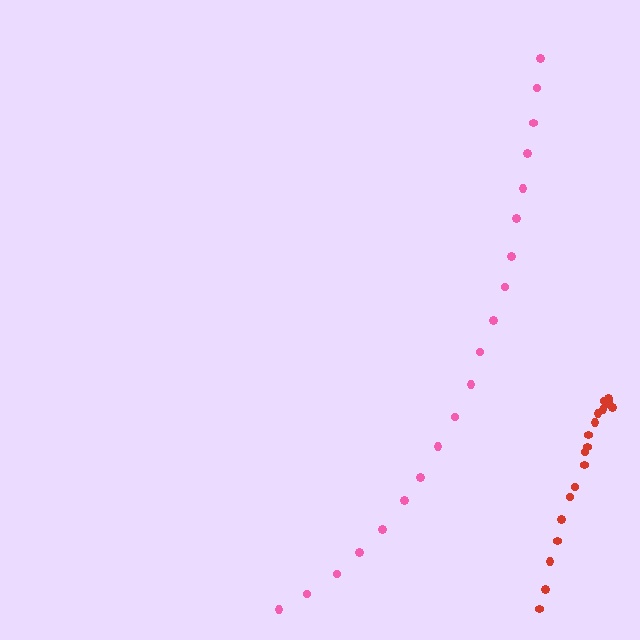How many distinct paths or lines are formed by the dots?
There are 2 distinct paths.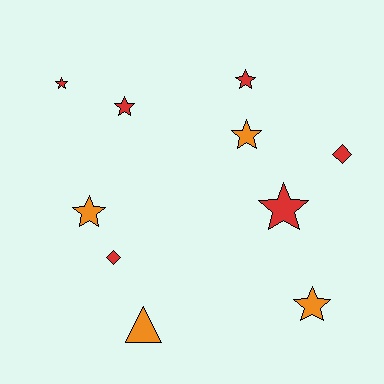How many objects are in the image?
There are 10 objects.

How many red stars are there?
There are 4 red stars.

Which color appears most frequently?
Red, with 6 objects.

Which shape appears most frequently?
Star, with 7 objects.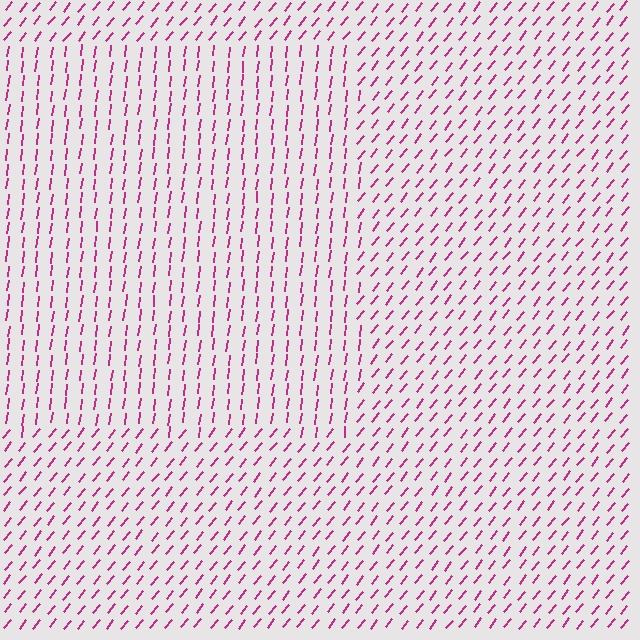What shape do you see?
I see a rectangle.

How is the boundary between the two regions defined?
The boundary is defined purely by a change in line orientation (approximately 31 degrees difference). All lines are the same color and thickness.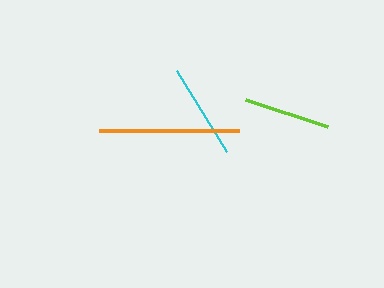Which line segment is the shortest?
The lime line is the shortest at approximately 86 pixels.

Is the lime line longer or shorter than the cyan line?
The cyan line is longer than the lime line.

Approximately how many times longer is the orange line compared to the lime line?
The orange line is approximately 1.6 times the length of the lime line.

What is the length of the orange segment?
The orange segment is approximately 141 pixels long.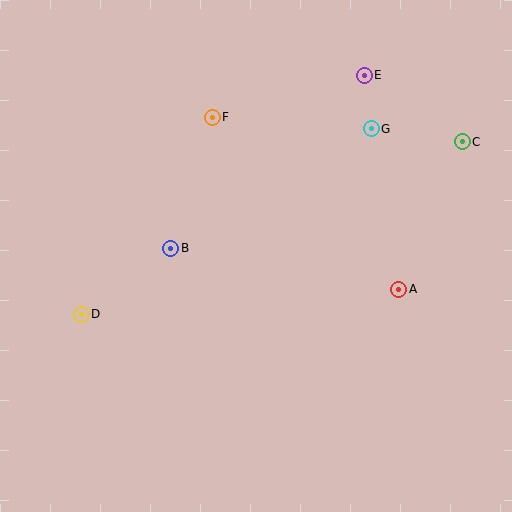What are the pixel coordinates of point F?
Point F is at (212, 117).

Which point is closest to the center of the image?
Point B at (171, 248) is closest to the center.